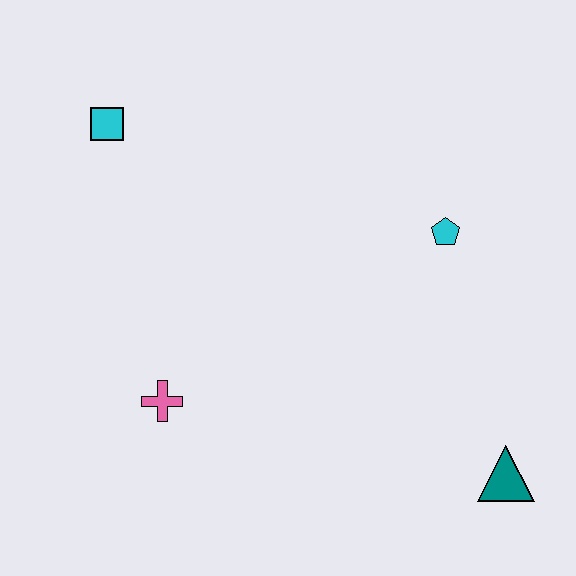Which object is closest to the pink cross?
The cyan square is closest to the pink cross.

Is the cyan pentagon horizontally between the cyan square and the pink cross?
No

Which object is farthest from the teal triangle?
The cyan square is farthest from the teal triangle.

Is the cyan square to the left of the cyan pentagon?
Yes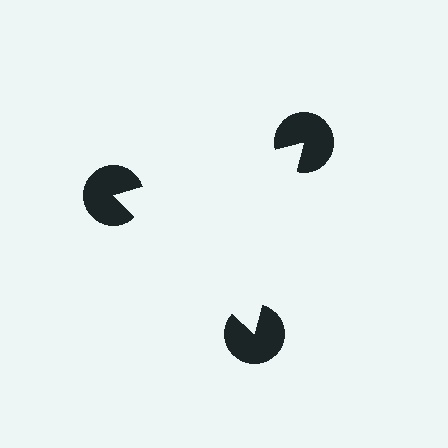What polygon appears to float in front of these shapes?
An illusory triangle — its edges are inferred from the aligned wedge cuts in the pac-man discs, not physically drawn.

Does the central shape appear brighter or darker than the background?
It typically appears slightly brighter than the background, even though no actual brightness change is drawn.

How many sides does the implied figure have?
3 sides.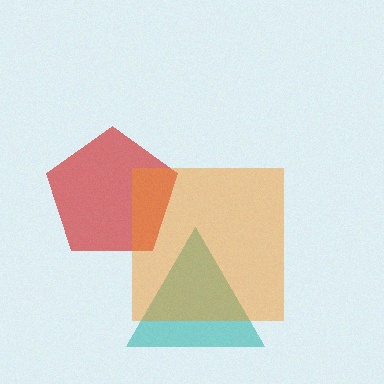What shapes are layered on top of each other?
The layered shapes are: a red pentagon, a teal triangle, an orange square.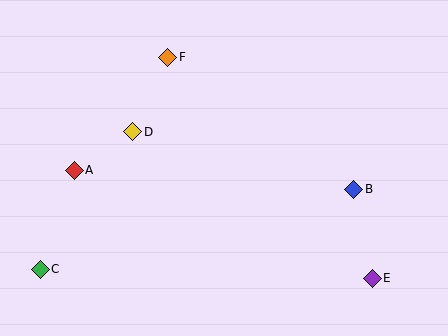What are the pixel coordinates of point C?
Point C is at (40, 269).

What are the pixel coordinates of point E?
Point E is at (372, 278).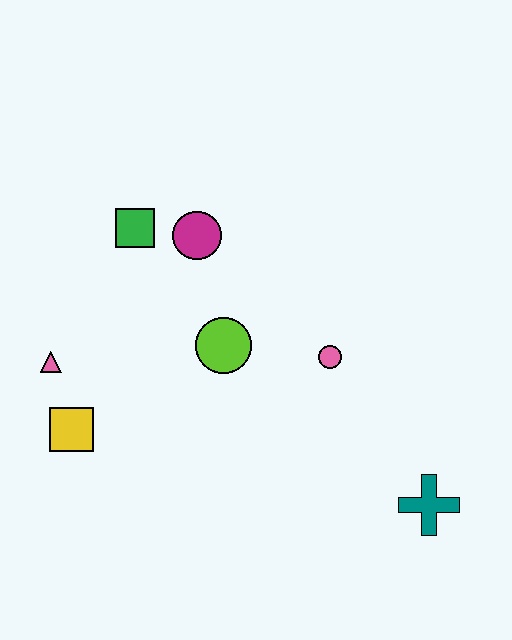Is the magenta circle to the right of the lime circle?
No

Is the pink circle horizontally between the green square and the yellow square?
No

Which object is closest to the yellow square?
The pink triangle is closest to the yellow square.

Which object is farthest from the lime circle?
The teal cross is farthest from the lime circle.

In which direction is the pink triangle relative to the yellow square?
The pink triangle is above the yellow square.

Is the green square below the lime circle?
No